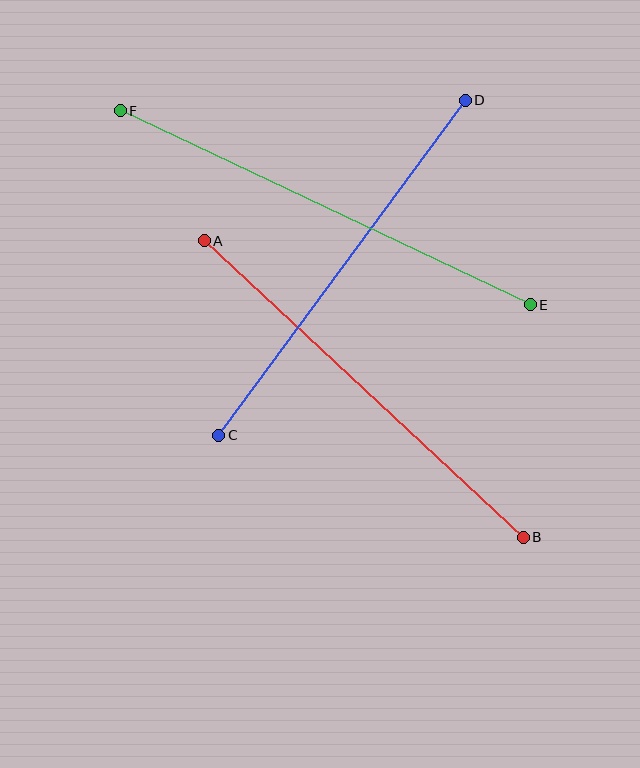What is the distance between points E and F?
The distance is approximately 453 pixels.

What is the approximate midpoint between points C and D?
The midpoint is at approximately (342, 268) pixels.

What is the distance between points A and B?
The distance is approximately 435 pixels.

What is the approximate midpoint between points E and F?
The midpoint is at approximately (325, 208) pixels.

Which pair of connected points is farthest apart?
Points E and F are farthest apart.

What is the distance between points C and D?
The distance is approximately 416 pixels.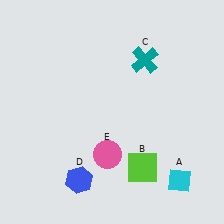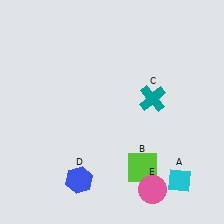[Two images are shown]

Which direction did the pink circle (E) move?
The pink circle (E) moved right.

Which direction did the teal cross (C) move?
The teal cross (C) moved down.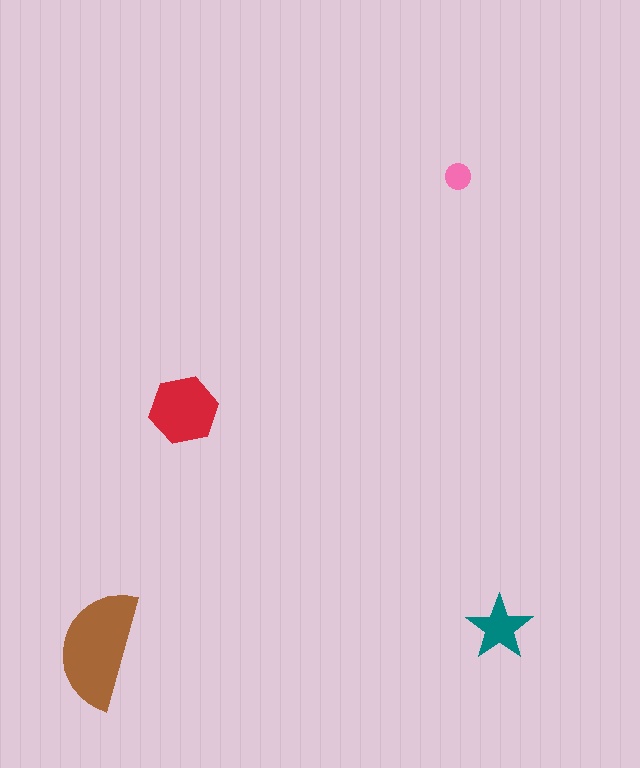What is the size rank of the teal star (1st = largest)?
3rd.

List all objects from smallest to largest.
The pink circle, the teal star, the red hexagon, the brown semicircle.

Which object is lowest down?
The brown semicircle is bottommost.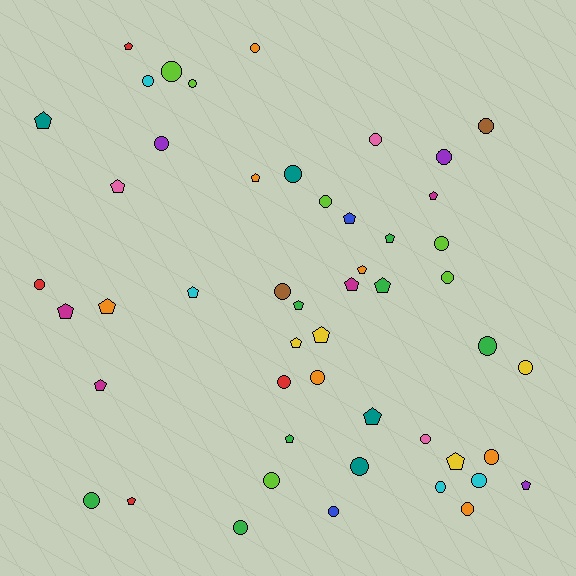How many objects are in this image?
There are 50 objects.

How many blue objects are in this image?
There are 2 blue objects.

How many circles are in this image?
There are 28 circles.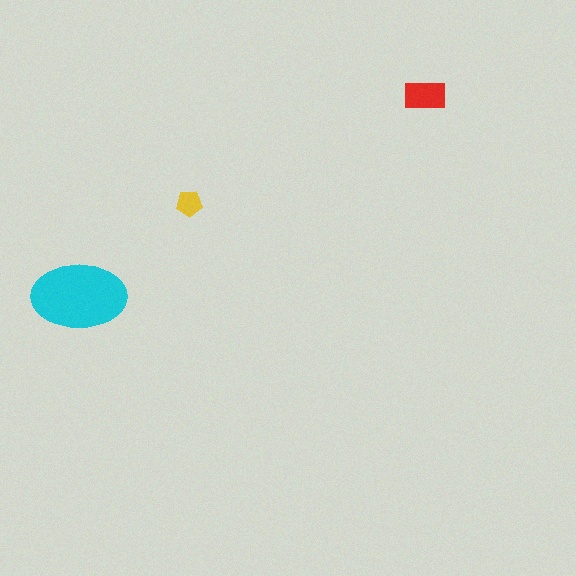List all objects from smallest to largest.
The yellow pentagon, the red rectangle, the cyan ellipse.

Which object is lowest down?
The cyan ellipse is bottommost.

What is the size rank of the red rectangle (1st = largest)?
2nd.